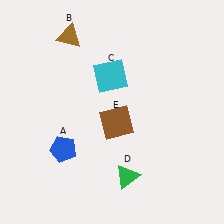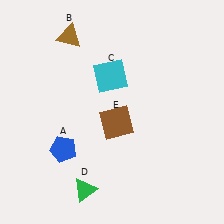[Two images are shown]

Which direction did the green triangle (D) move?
The green triangle (D) moved left.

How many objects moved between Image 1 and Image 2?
1 object moved between the two images.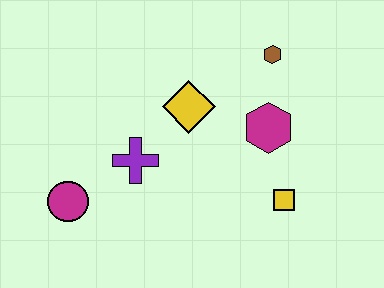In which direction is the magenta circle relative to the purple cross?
The magenta circle is to the left of the purple cross.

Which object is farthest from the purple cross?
The brown hexagon is farthest from the purple cross.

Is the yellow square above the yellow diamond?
No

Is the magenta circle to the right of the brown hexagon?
No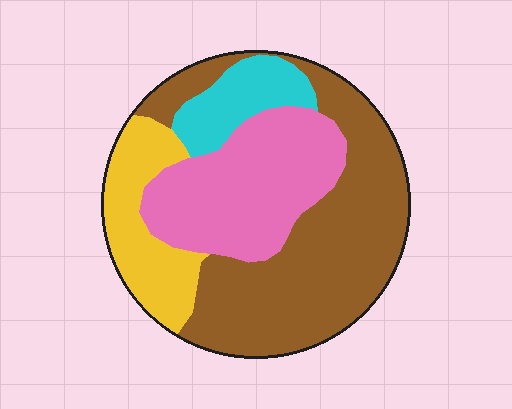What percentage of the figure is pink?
Pink takes up about one quarter (1/4) of the figure.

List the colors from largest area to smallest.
From largest to smallest: brown, pink, yellow, cyan.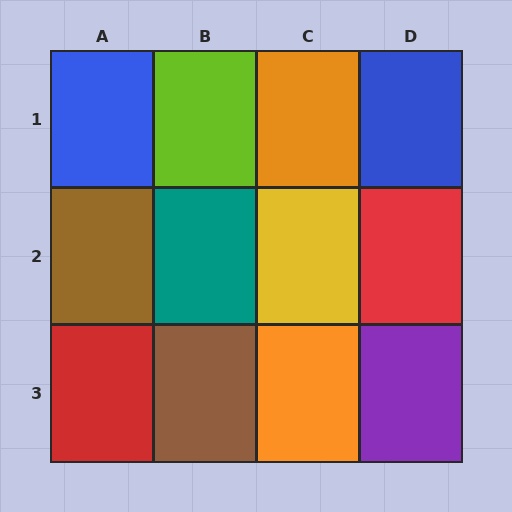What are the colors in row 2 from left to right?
Brown, teal, yellow, red.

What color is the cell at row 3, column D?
Purple.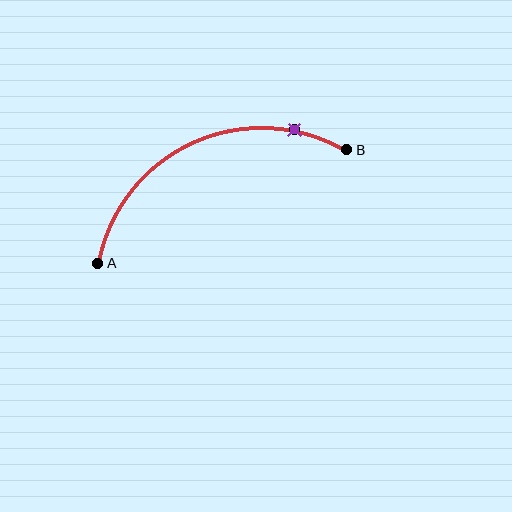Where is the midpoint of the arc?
The arc midpoint is the point on the curve farthest from the straight line joining A and B. It sits above that line.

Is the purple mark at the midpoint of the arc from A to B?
No. The purple mark lies on the arc but is closer to endpoint B. The arc midpoint would be at the point on the curve equidistant along the arc from both A and B.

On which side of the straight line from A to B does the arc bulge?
The arc bulges above the straight line connecting A and B.